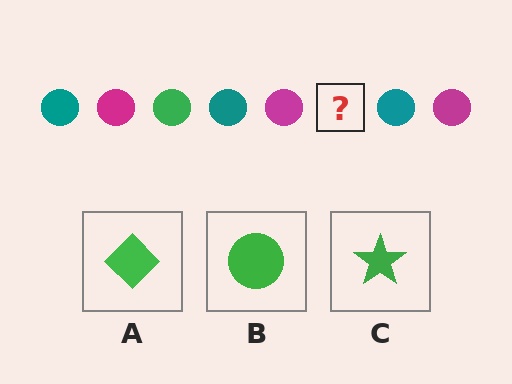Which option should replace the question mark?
Option B.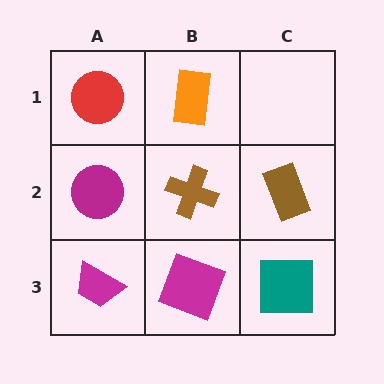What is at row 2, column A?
A magenta circle.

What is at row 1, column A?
A red circle.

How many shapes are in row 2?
3 shapes.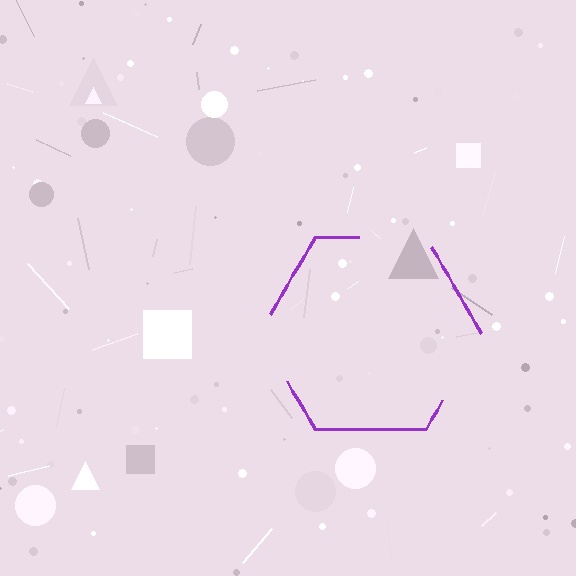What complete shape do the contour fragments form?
The contour fragments form a hexagon.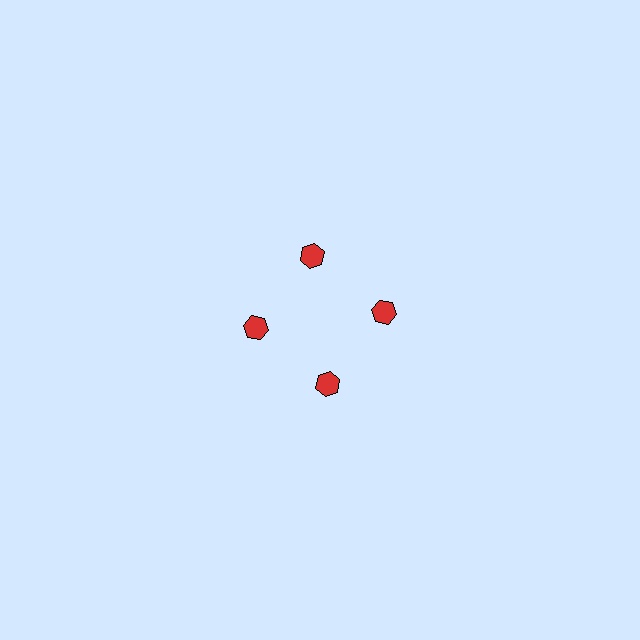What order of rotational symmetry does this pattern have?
This pattern has 4-fold rotational symmetry.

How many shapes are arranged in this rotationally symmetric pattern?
There are 4 shapes, arranged in 4 groups of 1.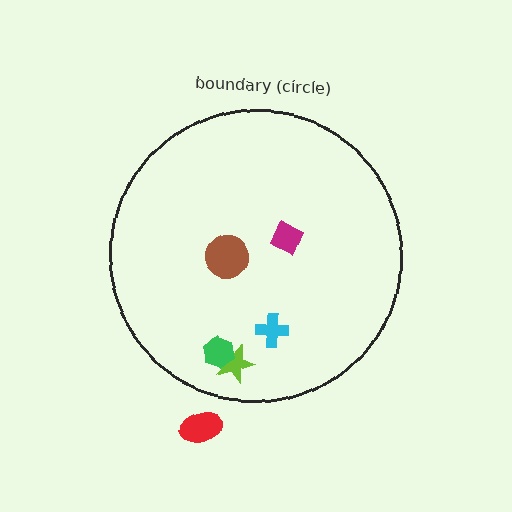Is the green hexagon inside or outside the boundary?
Inside.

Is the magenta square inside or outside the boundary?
Inside.